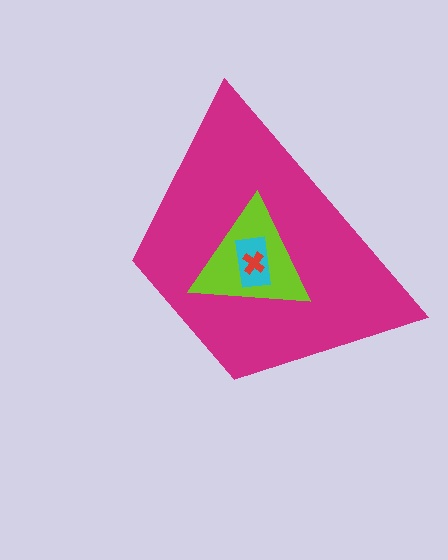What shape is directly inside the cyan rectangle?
The red cross.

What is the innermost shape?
The red cross.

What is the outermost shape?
The magenta trapezoid.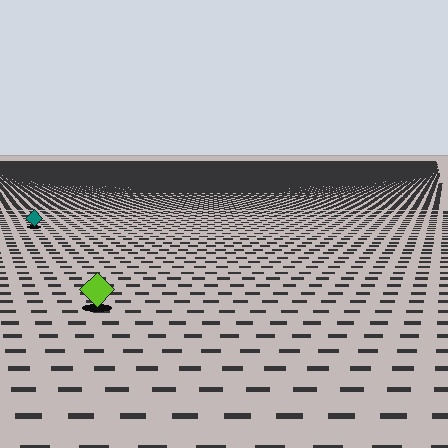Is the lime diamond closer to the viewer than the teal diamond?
Yes. The lime diamond is closer — you can tell from the texture gradient: the ground texture is coarser near it.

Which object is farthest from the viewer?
The teal diamond is farthest from the viewer. It appears smaller and the ground texture around it is denser.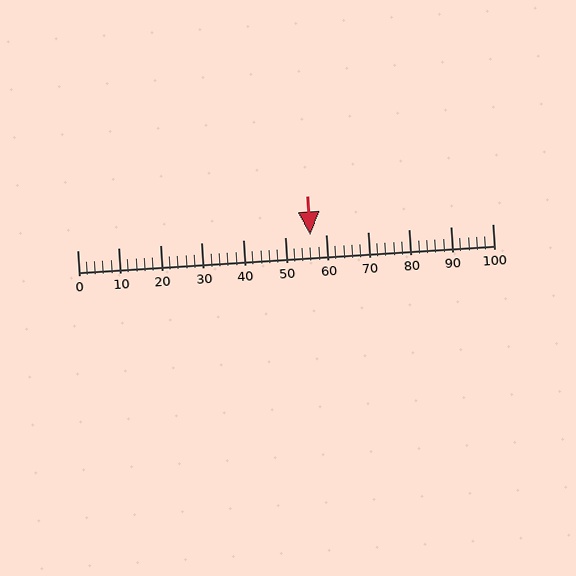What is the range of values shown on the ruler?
The ruler shows values from 0 to 100.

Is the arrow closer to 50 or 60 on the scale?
The arrow is closer to 60.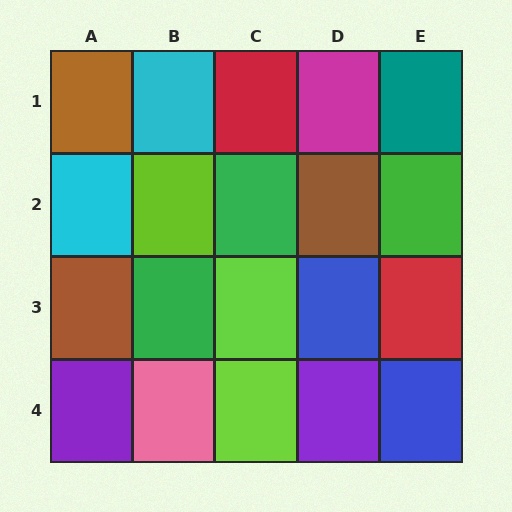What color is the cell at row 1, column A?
Brown.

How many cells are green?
3 cells are green.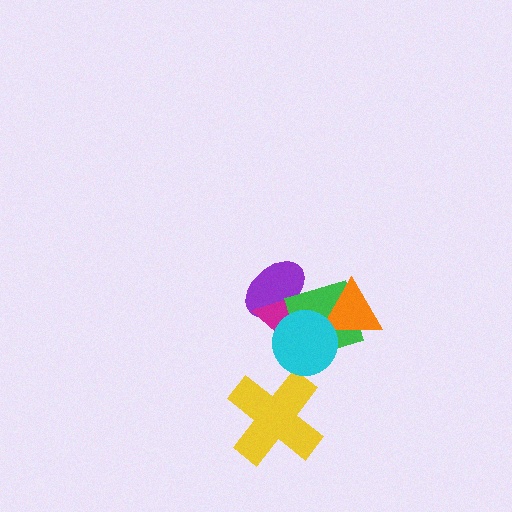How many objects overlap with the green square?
4 objects overlap with the green square.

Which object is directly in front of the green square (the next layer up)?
The orange triangle is directly in front of the green square.